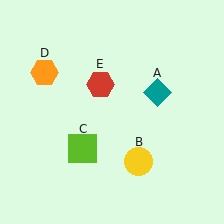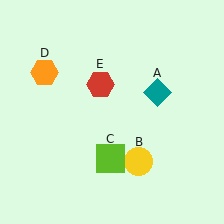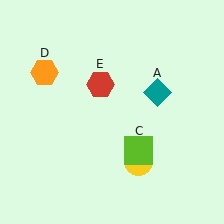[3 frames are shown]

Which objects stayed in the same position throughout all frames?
Teal diamond (object A) and yellow circle (object B) and orange hexagon (object D) and red hexagon (object E) remained stationary.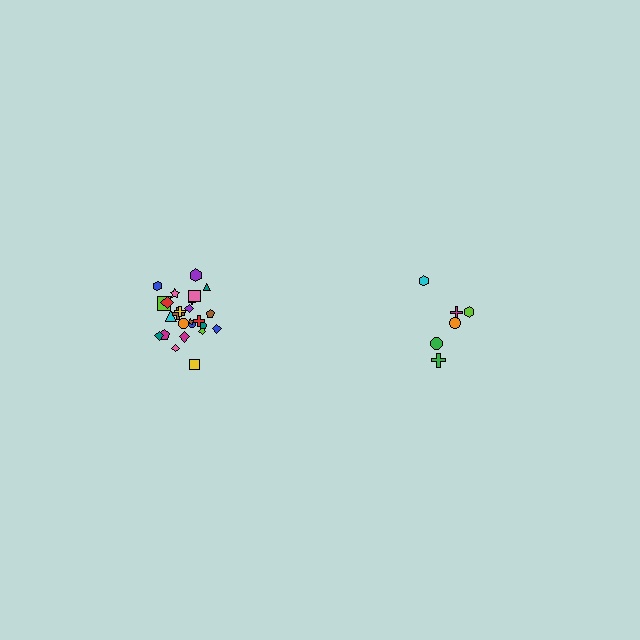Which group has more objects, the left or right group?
The left group.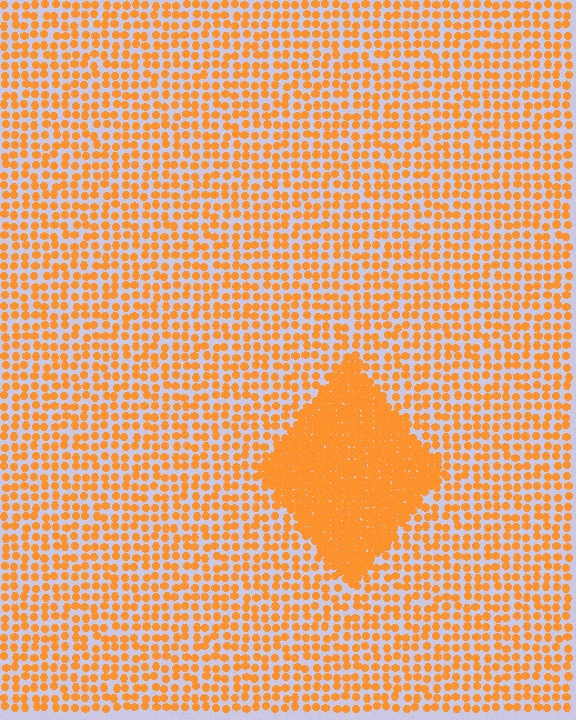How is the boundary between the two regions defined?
The boundary is defined by a change in element density (approximately 2.7x ratio). All elements are the same color, size, and shape.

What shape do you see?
I see a diamond.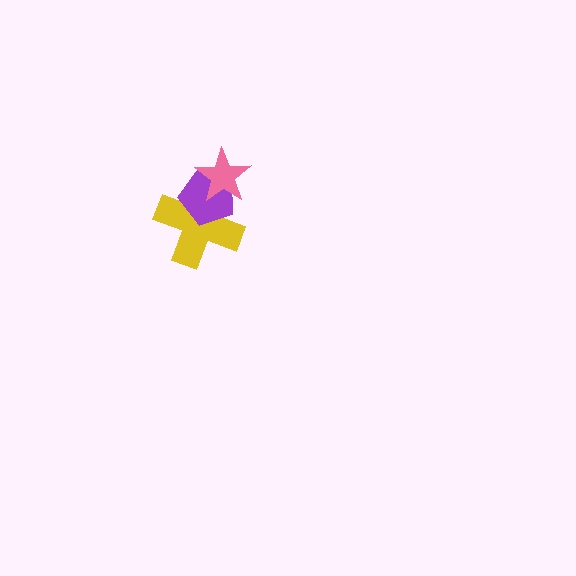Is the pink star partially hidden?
No, no other shape covers it.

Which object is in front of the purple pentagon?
The pink star is in front of the purple pentagon.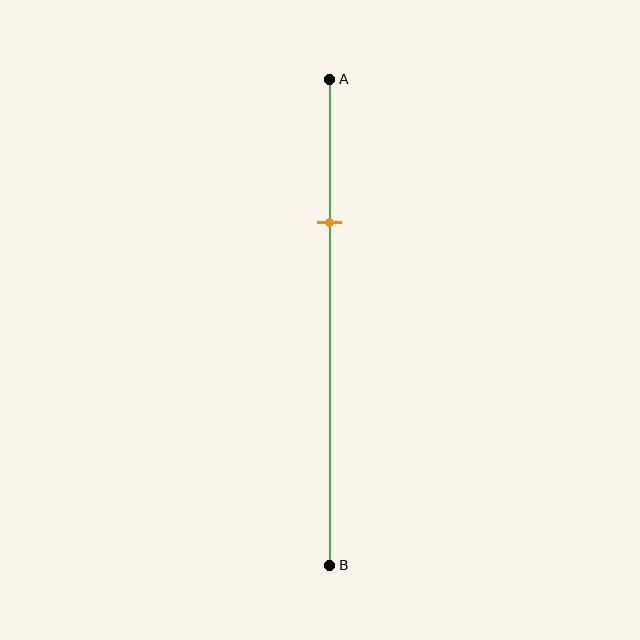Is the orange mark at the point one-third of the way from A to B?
No, the mark is at about 30% from A, not at the 33% one-third point.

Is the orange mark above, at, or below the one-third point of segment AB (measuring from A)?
The orange mark is above the one-third point of segment AB.